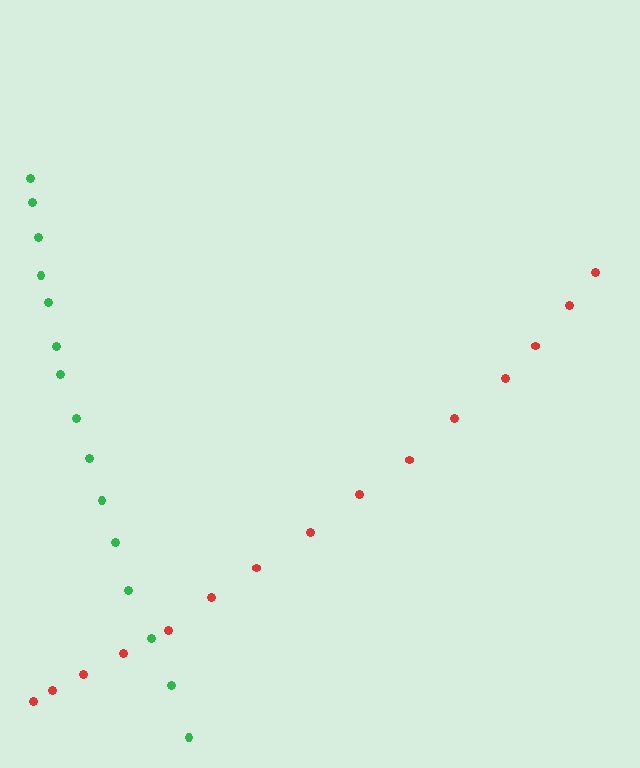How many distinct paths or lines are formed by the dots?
There are 2 distinct paths.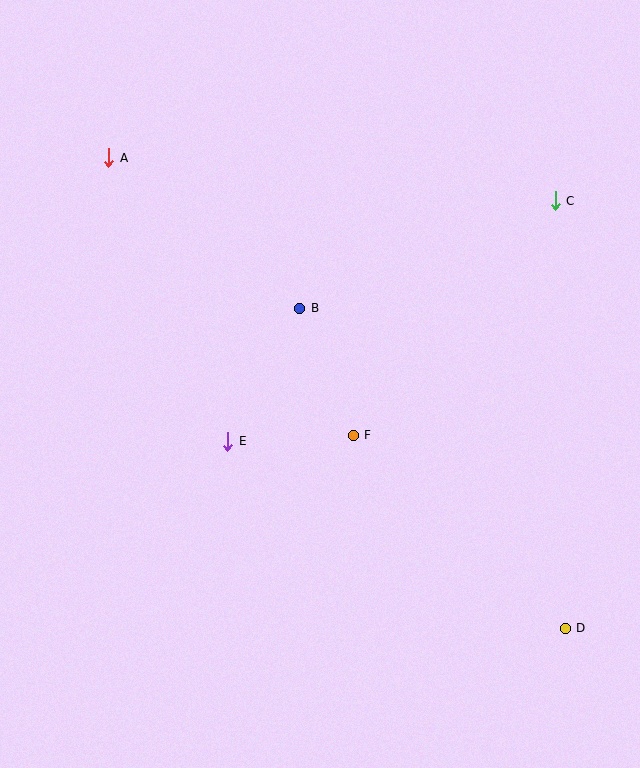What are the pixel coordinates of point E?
Point E is at (228, 441).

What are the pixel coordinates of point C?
Point C is at (555, 201).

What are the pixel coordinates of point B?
Point B is at (300, 308).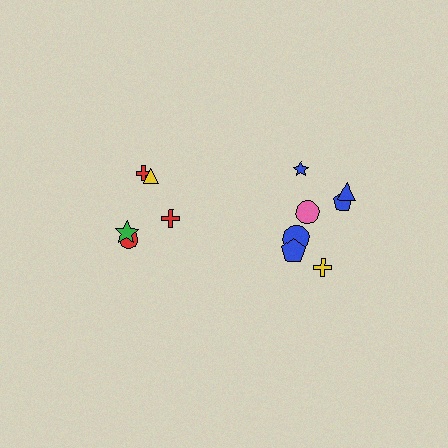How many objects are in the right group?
There are 7 objects.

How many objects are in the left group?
There are 5 objects.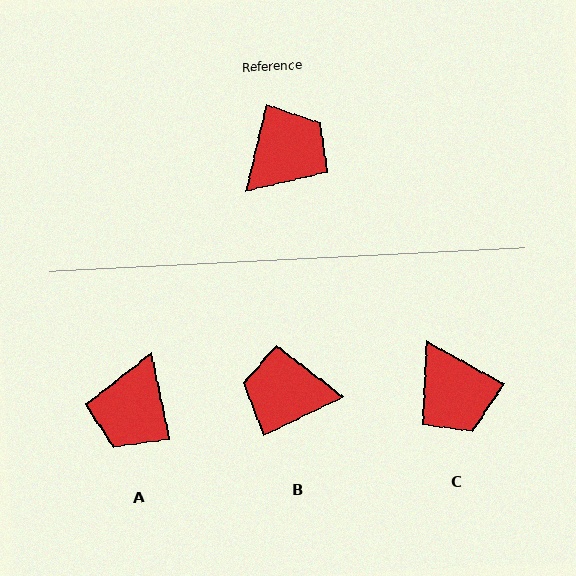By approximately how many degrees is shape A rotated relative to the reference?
Approximately 154 degrees clockwise.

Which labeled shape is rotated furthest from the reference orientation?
A, about 154 degrees away.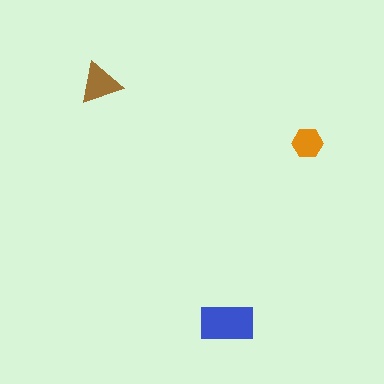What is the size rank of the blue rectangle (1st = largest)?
1st.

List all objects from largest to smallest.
The blue rectangle, the brown triangle, the orange hexagon.